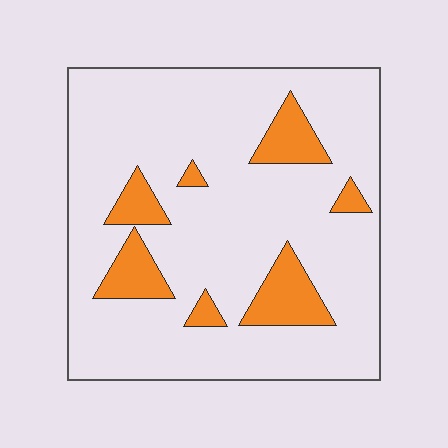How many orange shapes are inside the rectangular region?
7.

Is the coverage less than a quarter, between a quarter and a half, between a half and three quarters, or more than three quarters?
Less than a quarter.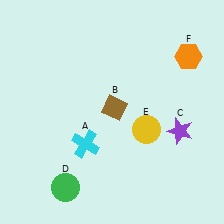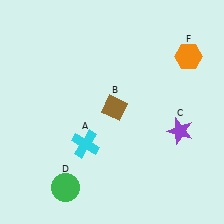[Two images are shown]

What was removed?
The yellow circle (E) was removed in Image 2.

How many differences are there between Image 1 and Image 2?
There is 1 difference between the two images.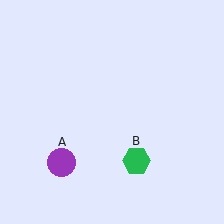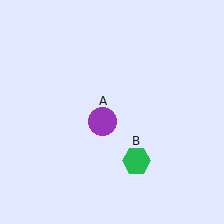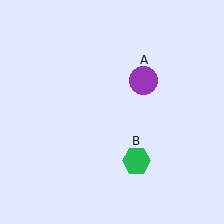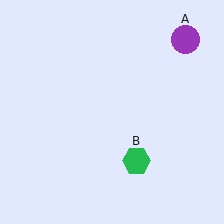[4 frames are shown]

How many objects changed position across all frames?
1 object changed position: purple circle (object A).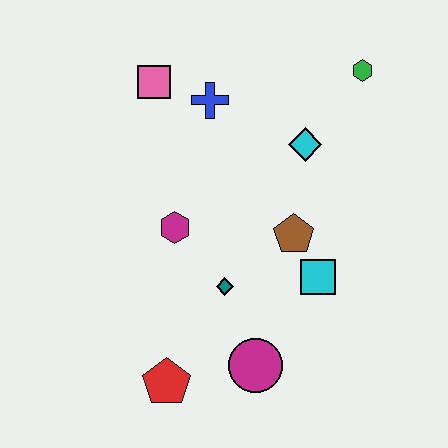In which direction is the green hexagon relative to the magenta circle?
The green hexagon is above the magenta circle.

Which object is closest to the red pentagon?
The magenta circle is closest to the red pentagon.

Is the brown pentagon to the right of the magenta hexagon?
Yes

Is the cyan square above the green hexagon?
No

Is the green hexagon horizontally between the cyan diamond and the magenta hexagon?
No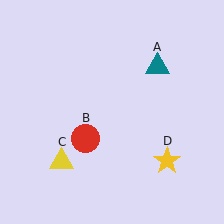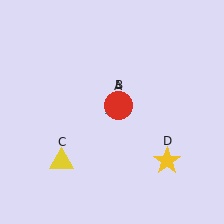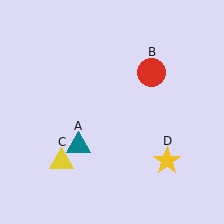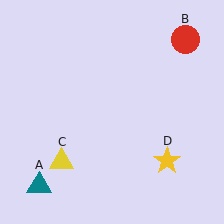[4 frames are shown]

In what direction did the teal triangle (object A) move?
The teal triangle (object A) moved down and to the left.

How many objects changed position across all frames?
2 objects changed position: teal triangle (object A), red circle (object B).